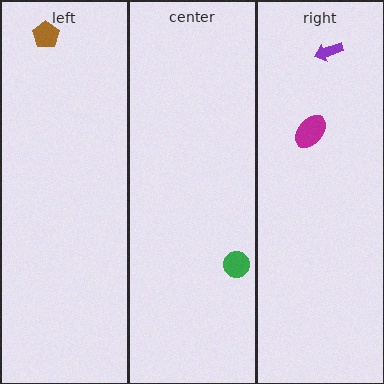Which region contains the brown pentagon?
The left region.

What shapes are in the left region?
The brown pentagon.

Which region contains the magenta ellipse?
The right region.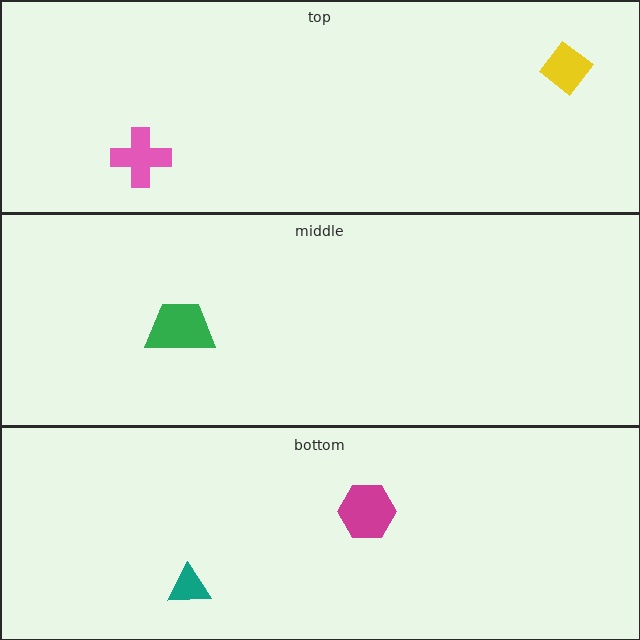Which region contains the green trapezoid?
The middle region.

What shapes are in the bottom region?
The teal triangle, the magenta hexagon.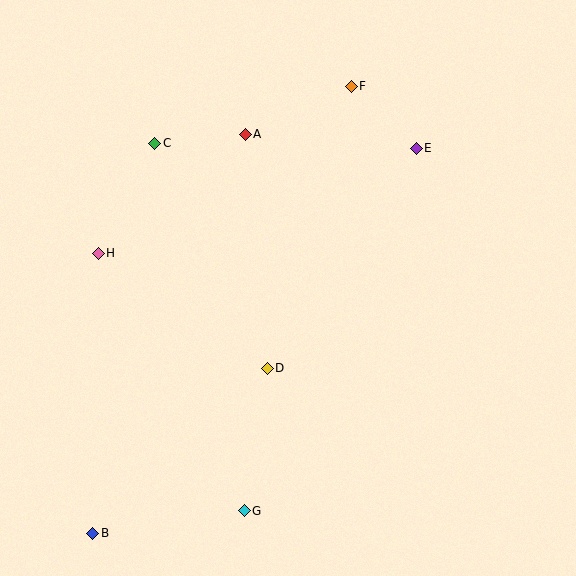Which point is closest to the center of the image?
Point D at (267, 368) is closest to the center.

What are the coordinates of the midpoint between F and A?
The midpoint between F and A is at (298, 110).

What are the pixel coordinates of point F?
Point F is at (351, 86).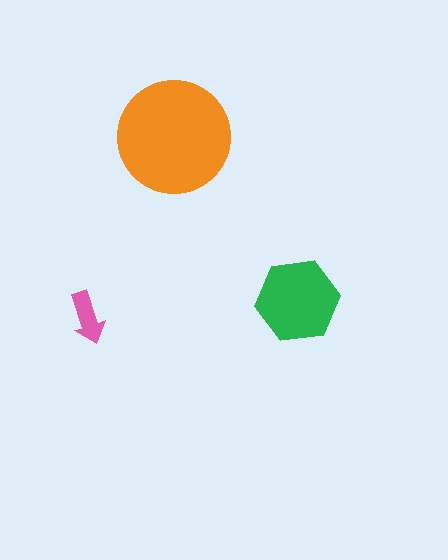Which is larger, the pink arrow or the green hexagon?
The green hexagon.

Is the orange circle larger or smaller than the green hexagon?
Larger.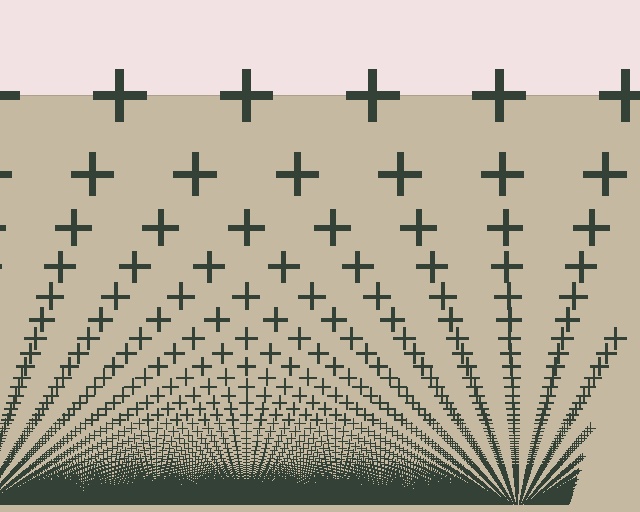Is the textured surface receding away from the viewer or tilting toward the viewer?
The surface appears to tilt toward the viewer. Texture elements get larger and sparser toward the top.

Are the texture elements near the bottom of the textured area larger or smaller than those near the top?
Smaller. The gradient is inverted — elements near the bottom are smaller and denser.